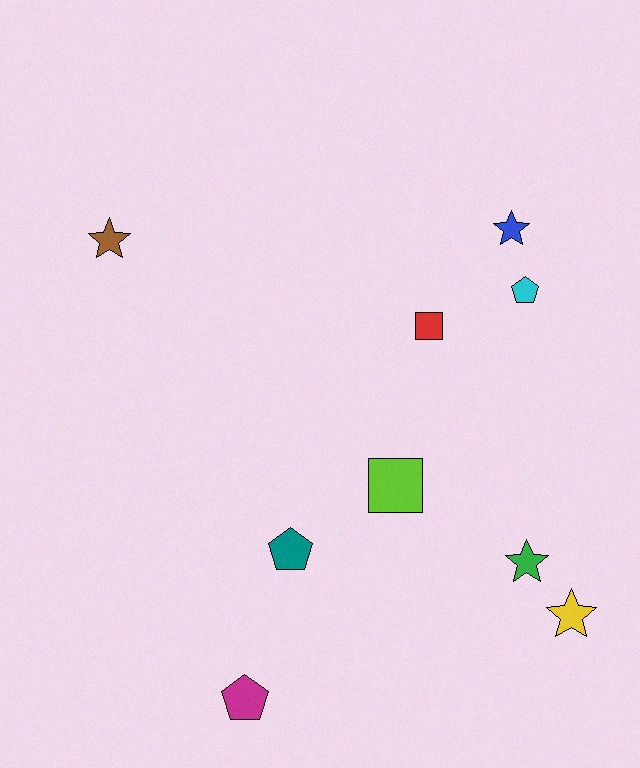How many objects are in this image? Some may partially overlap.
There are 9 objects.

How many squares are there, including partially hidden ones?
There are 2 squares.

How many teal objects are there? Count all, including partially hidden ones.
There is 1 teal object.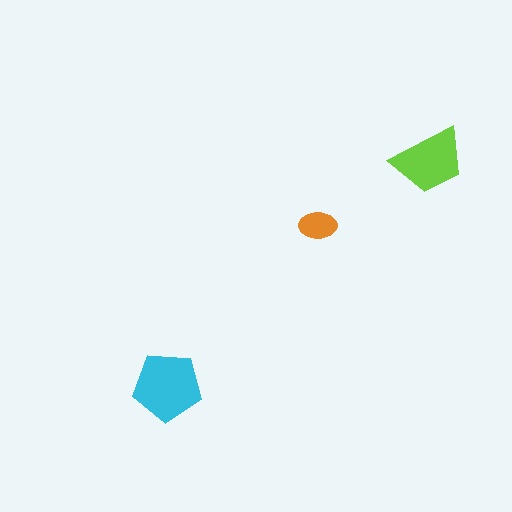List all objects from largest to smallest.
The cyan pentagon, the lime trapezoid, the orange ellipse.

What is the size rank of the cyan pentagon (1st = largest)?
1st.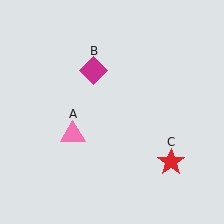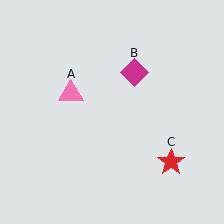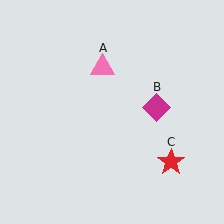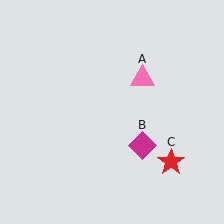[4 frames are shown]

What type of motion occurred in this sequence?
The pink triangle (object A), magenta diamond (object B) rotated clockwise around the center of the scene.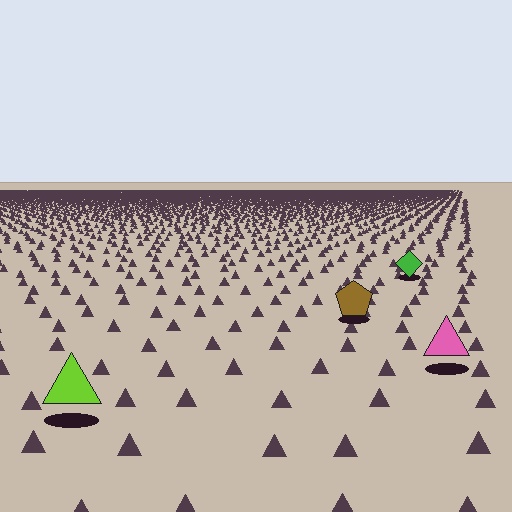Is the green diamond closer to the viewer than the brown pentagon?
No. The brown pentagon is closer — you can tell from the texture gradient: the ground texture is coarser near it.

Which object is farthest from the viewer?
The green diamond is farthest from the viewer. It appears smaller and the ground texture around it is denser.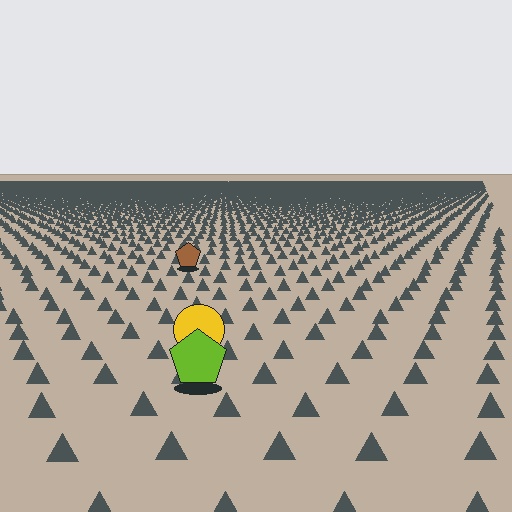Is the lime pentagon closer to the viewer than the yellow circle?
Yes. The lime pentagon is closer — you can tell from the texture gradient: the ground texture is coarser near it.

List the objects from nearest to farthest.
From nearest to farthest: the lime pentagon, the yellow circle, the brown pentagon.